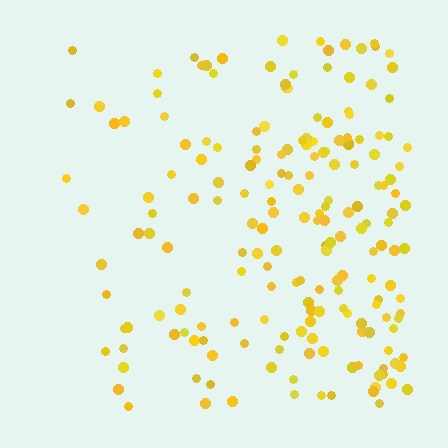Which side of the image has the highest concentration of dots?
The right.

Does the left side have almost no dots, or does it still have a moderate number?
Still a moderate number, just noticeably fewer than the right.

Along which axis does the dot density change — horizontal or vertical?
Horizontal.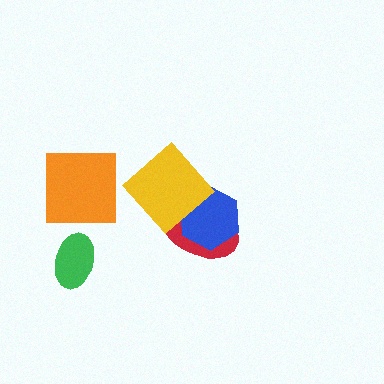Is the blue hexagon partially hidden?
Yes, it is partially covered by another shape.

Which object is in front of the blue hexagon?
The yellow diamond is in front of the blue hexagon.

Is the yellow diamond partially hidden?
No, no other shape covers it.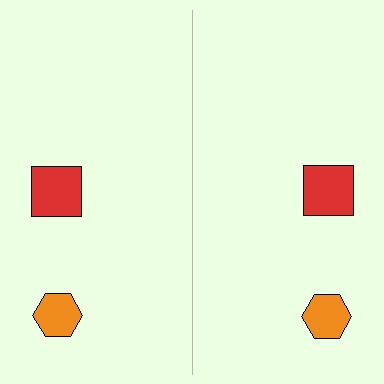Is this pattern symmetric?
Yes, this pattern has bilateral (reflection) symmetry.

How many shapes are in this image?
There are 4 shapes in this image.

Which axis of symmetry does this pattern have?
The pattern has a vertical axis of symmetry running through the center of the image.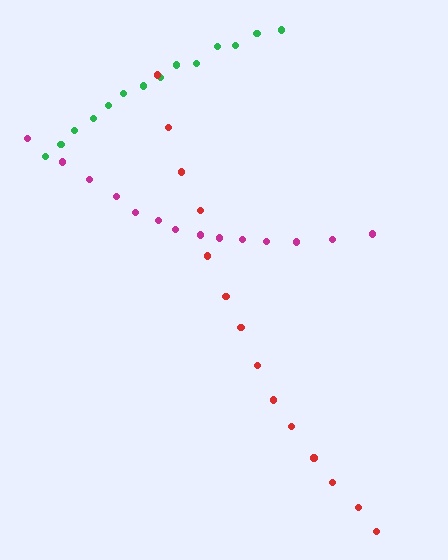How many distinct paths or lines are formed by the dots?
There are 3 distinct paths.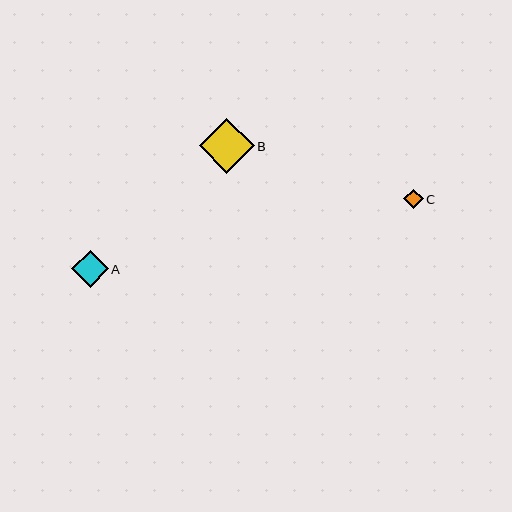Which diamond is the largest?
Diamond B is the largest with a size of approximately 55 pixels.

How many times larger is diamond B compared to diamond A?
Diamond B is approximately 1.5 times the size of diamond A.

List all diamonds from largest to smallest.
From largest to smallest: B, A, C.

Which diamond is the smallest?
Diamond C is the smallest with a size of approximately 20 pixels.